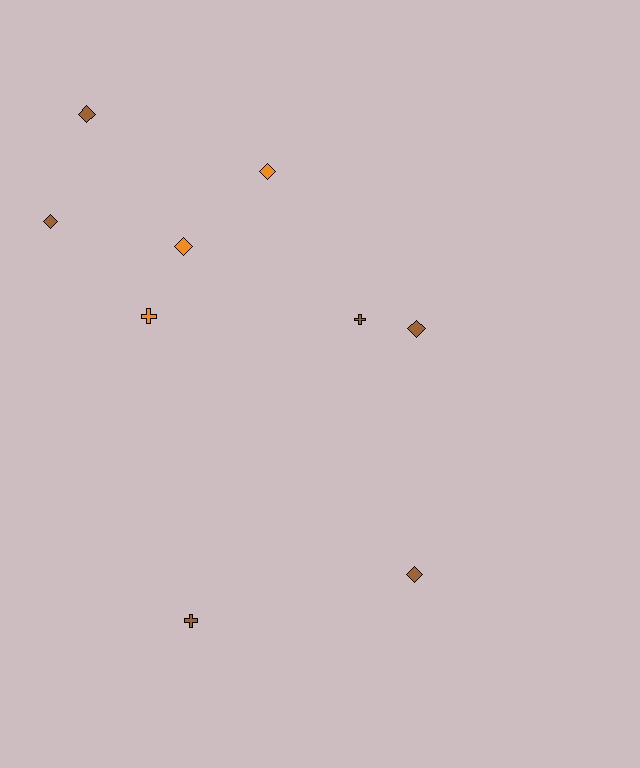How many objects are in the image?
There are 9 objects.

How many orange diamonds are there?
There are 2 orange diamonds.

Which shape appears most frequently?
Diamond, with 6 objects.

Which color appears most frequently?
Brown, with 6 objects.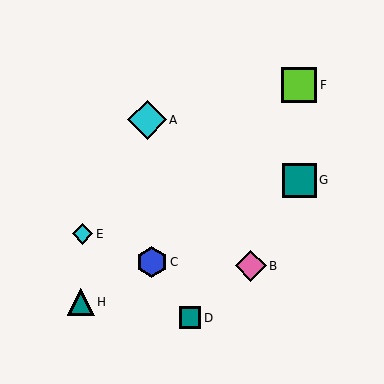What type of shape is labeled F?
Shape F is a lime square.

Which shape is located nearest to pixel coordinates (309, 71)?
The lime square (labeled F) at (299, 85) is nearest to that location.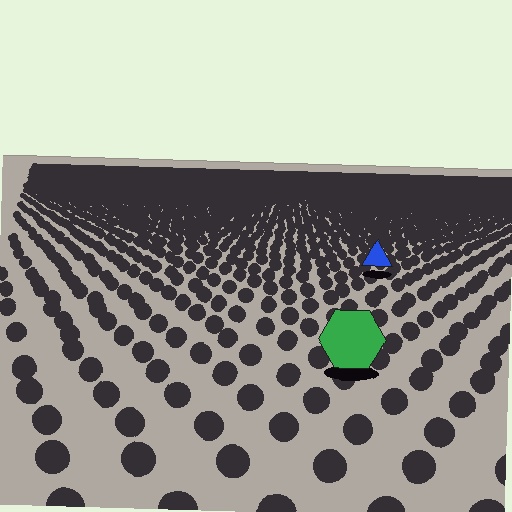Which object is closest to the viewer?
The green hexagon is closest. The texture marks near it are larger and more spread out.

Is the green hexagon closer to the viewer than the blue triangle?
Yes. The green hexagon is closer — you can tell from the texture gradient: the ground texture is coarser near it.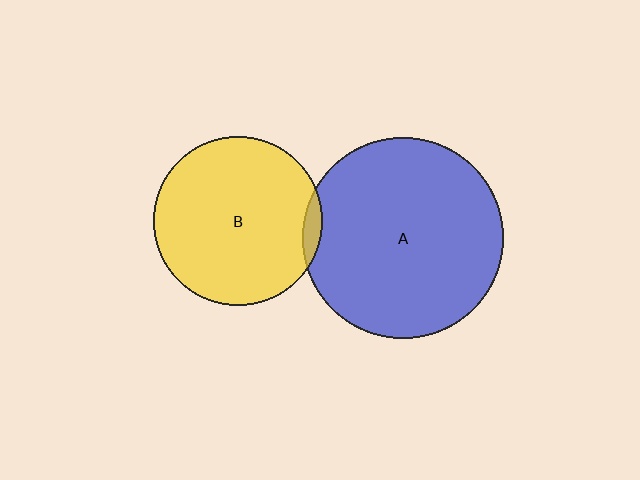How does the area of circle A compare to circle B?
Approximately 1.4 times.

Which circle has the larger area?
Circle A (blue).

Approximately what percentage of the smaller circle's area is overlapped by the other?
Approximately 5%.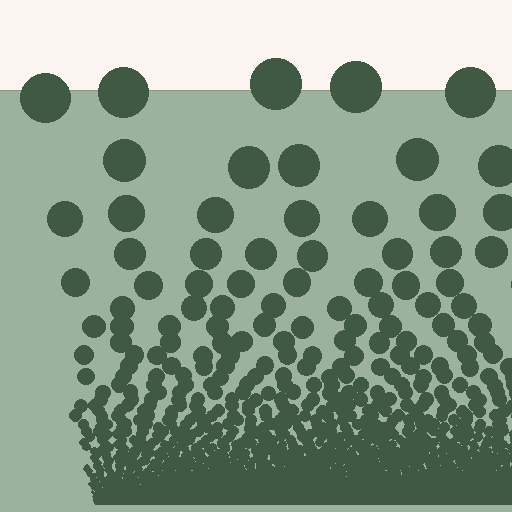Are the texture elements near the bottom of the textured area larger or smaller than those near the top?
Smaller. The gradient is inverted — elements near the bottom are smaller and denser.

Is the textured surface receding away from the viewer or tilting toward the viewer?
The surface appears to tilt toward the viewer. Texture elements get larger and sparser toward the top.